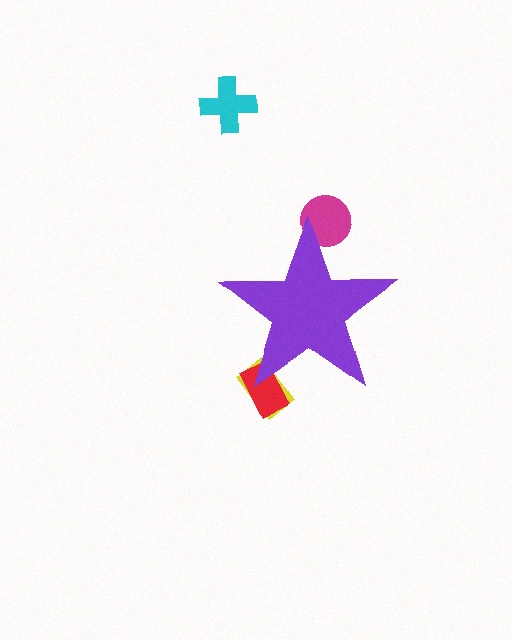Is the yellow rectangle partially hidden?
Yes, the yellow rectangle is partially hidden behind the purple star.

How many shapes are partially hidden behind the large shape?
3 shapes are partially hidden.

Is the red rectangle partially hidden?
Yes, the red rectangle is partially hidden behind the purple star.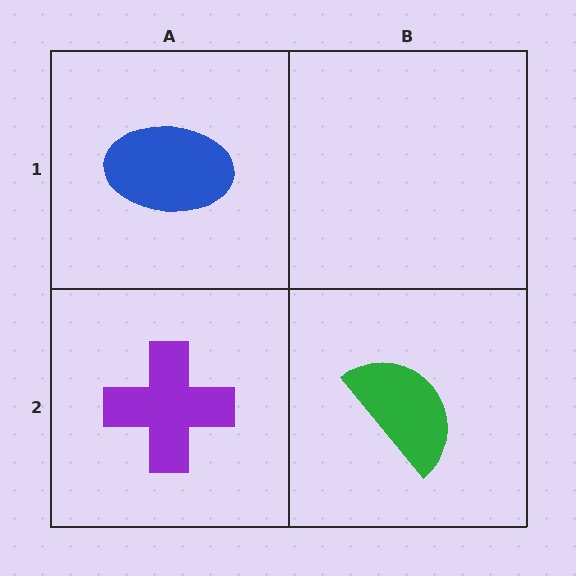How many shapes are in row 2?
2 shapes.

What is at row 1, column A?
A blue ellipse.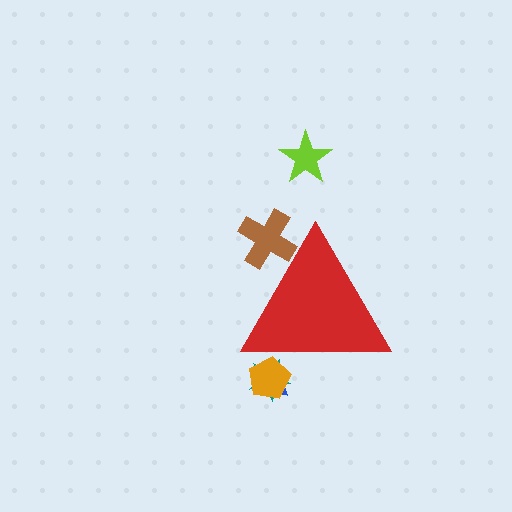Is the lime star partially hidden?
No, the lime star is fully visible.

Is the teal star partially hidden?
Yes, the teal star is partially hidden behind the red triangle.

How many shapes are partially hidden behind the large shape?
4 shapes are partially hidden.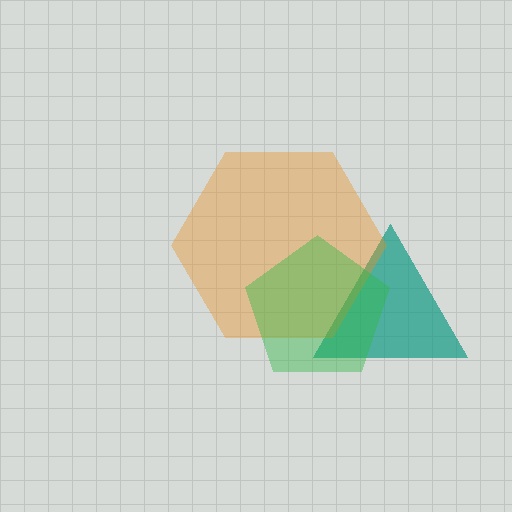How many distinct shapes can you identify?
There are 3 distinct shapes: a teal triangle, an orange hexagon, a green pentagon.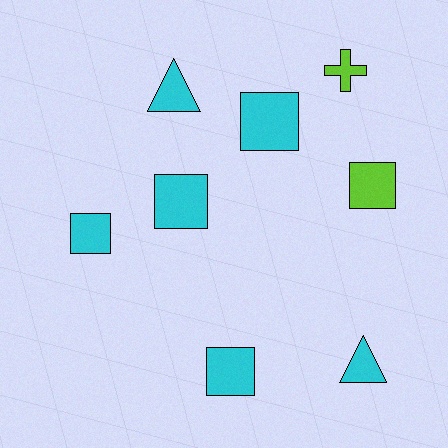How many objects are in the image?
There are 8 objects.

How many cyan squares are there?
There are 4 cyan squares.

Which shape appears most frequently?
Square, with 5 objects.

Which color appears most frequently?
Cyan, with 6 objects.